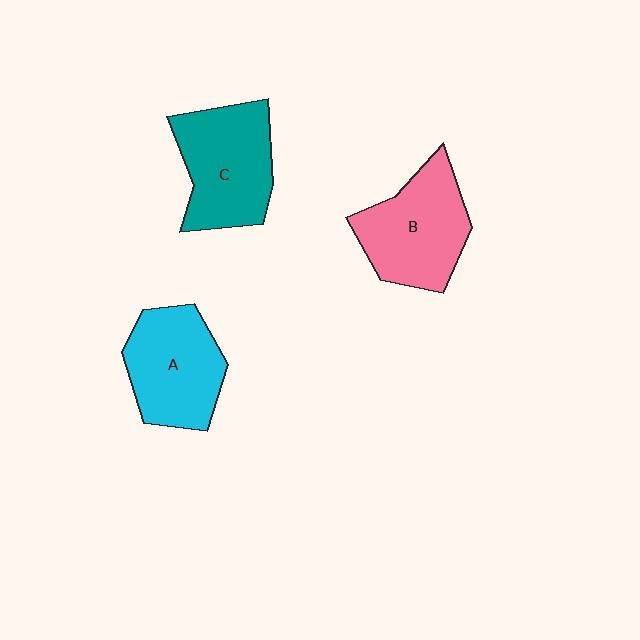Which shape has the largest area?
Shape C (teal).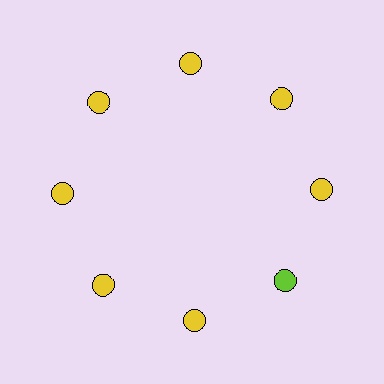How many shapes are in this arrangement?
There are 8 shapes arranged in a ring pattern.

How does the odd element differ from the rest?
It has a different color: lime instead of yellow.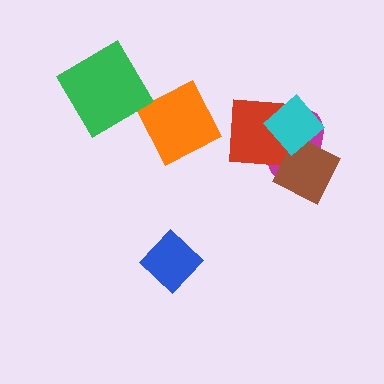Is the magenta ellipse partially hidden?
Yes, it is partially covered by another shape.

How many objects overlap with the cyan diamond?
3 objects overlap with the cyan diamond.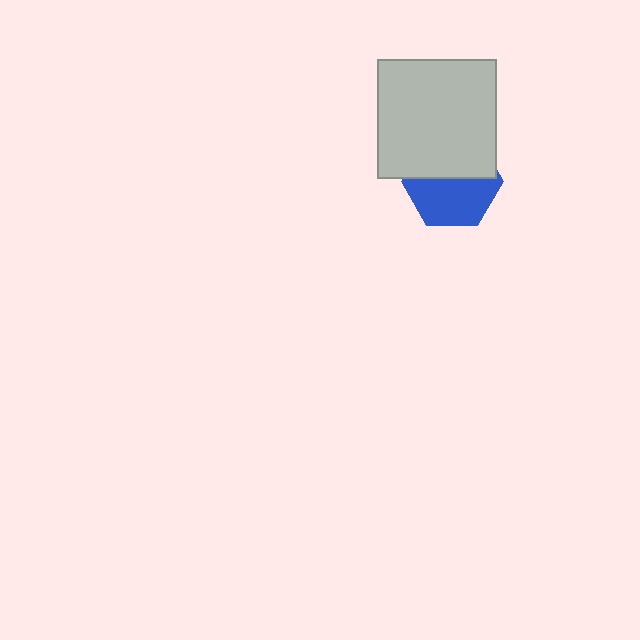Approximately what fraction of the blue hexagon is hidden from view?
Roughly 48% of the blue hexagon is hidden behind the light gray square.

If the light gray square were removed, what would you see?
You would see the complete blue hexagon.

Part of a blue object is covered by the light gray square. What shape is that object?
It is a hexagon.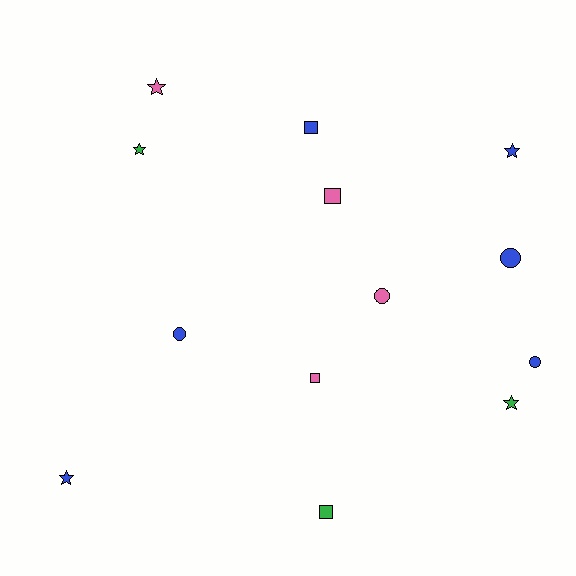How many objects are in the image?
There are 13 objects.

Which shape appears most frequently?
Star, with 5 objects.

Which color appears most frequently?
Blue, with 6 objects.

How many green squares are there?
There is 1 green square.